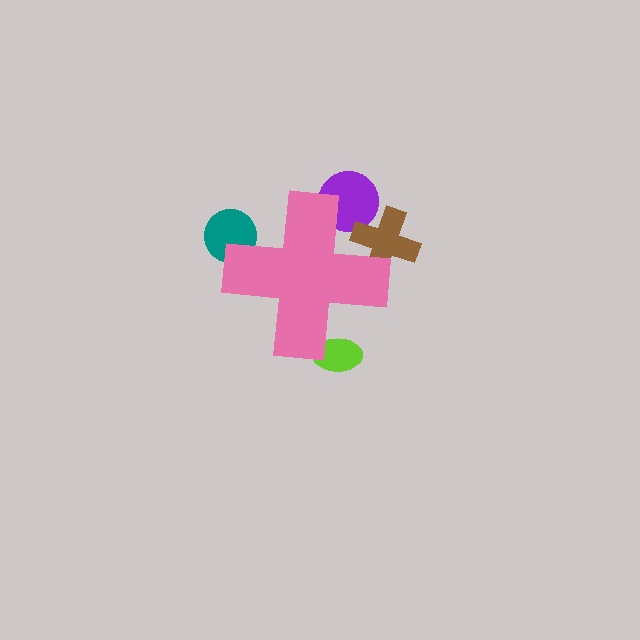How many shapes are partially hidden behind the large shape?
4 shapes are partially hidden.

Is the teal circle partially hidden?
Yes, the teal circle is partially hidden behind the pink cross.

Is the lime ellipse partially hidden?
Yes, the lime ellipse is partially hidden behind the pink cross.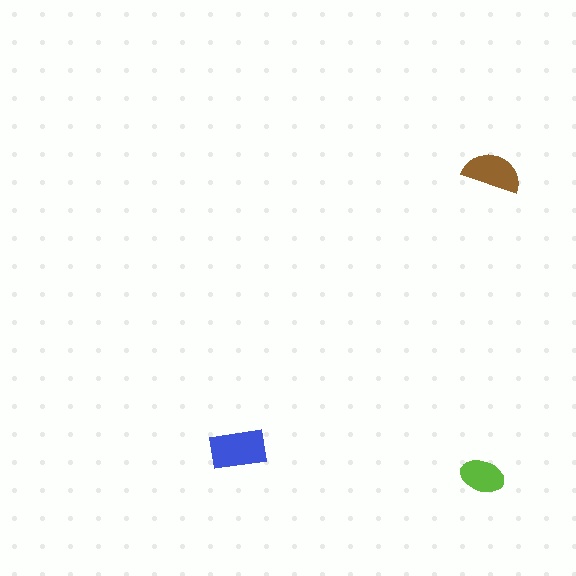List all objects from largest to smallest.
The blue rectangle, the brown semicircle, the lime ellipse.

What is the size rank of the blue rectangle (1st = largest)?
1st.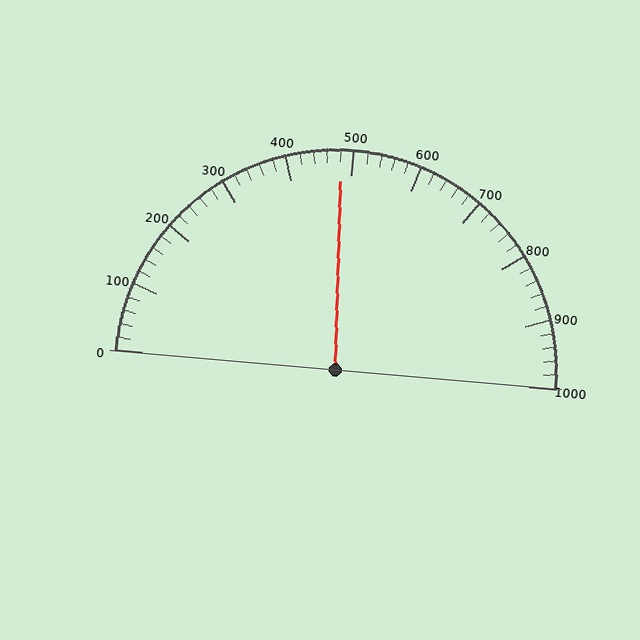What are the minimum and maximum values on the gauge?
The gauge ranges from 0 to 1000.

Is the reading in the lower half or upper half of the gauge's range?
The reading is in the lower half of the range (0 to 1000).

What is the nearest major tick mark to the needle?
The nearest major tick mark is 500.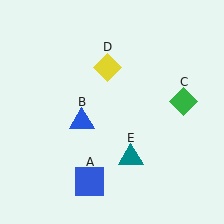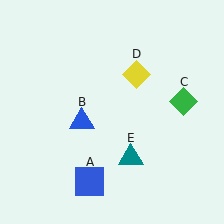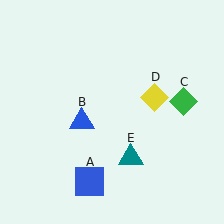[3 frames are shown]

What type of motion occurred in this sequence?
The yellow diamond (object D) rotated clockwise around the center of the scene.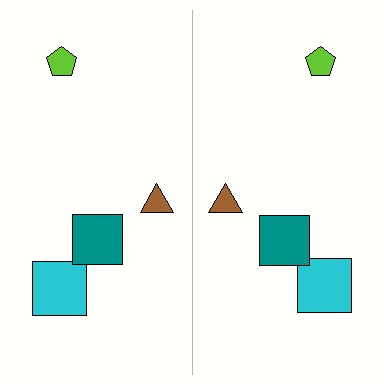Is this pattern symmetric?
Yes, this pattern has bilateral (reflection) symmetry.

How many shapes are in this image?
There are 8 shapes in this image.